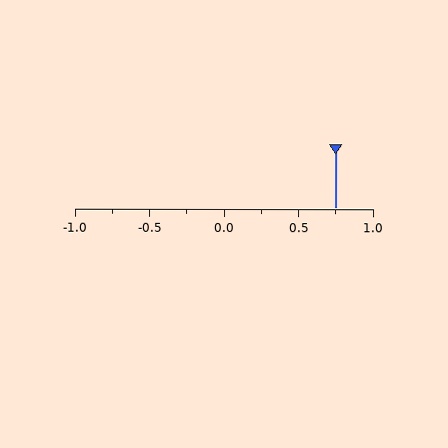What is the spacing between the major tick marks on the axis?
The major ticks are spaced 0.5 apart.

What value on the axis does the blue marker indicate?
The marker indicates approximately 0.75.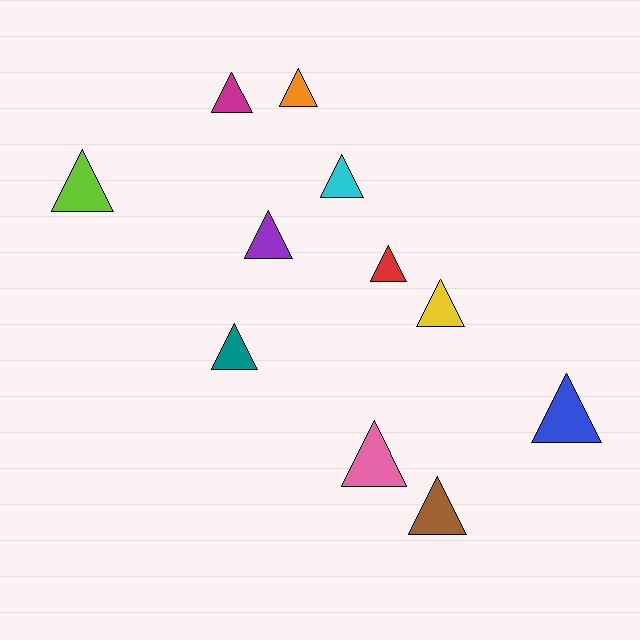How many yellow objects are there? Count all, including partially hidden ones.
There is 1 yellow object.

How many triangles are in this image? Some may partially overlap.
There are 11 triangles.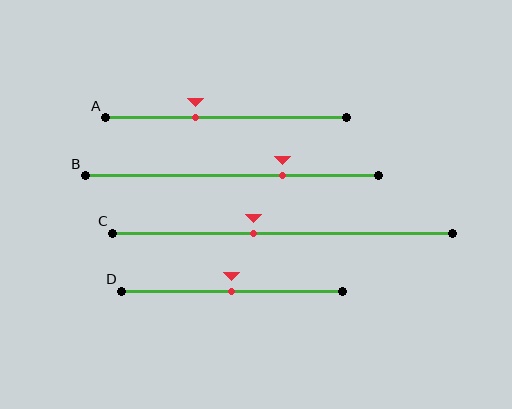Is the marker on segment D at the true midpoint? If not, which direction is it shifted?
Yes, the marker on segment D is at the true midpoint.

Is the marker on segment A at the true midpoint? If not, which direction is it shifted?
No, the marker on segment A is shifted to the left by about 13% of the segment length.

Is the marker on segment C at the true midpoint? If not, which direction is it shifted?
No, the marker on segment C is shifted to the left by about 9% of the segment length.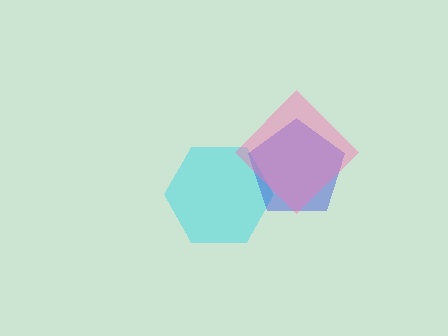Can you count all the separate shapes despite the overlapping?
Yes, there are 3 separate shapes.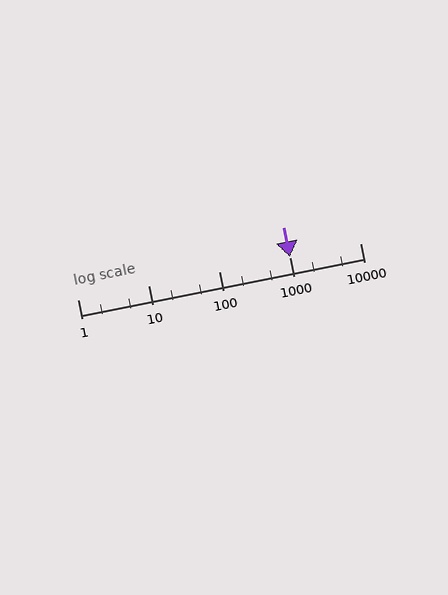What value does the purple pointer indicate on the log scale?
The pointer indicates approximately 1000.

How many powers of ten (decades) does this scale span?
The scale spans 4 decades, from 1 to 10000.